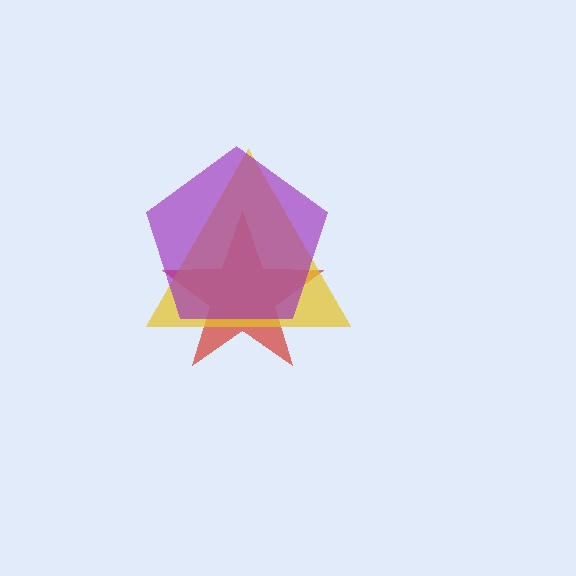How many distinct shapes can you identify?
There are 3 distinct shapes: a red star, a yellow triangle, a purple pentagon.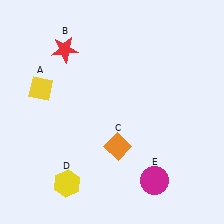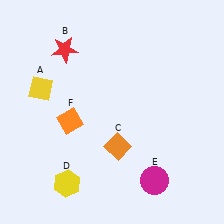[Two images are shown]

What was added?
An orange diamond (F) was added in Image 2.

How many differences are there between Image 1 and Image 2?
There is 1 difference between the two images.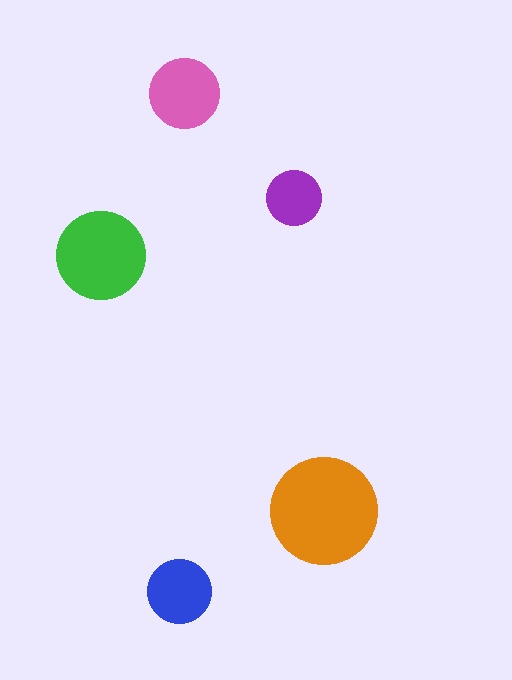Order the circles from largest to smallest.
the orange one, the green one, the pink one, the blue one, the purple one.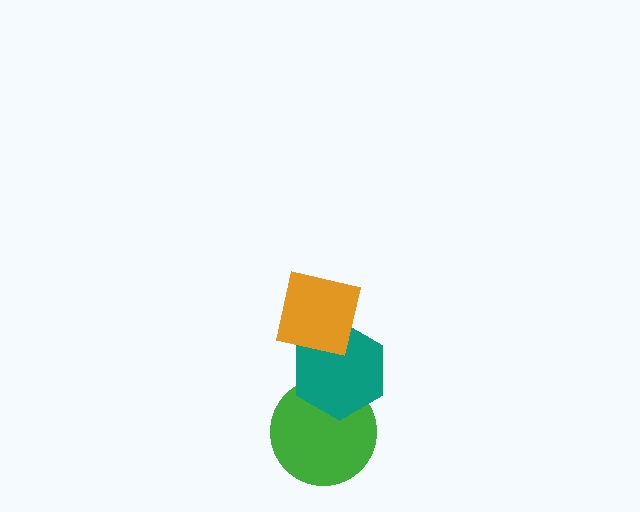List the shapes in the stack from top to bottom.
From top to bottom: the orange square, the teal hexagon, the green circle.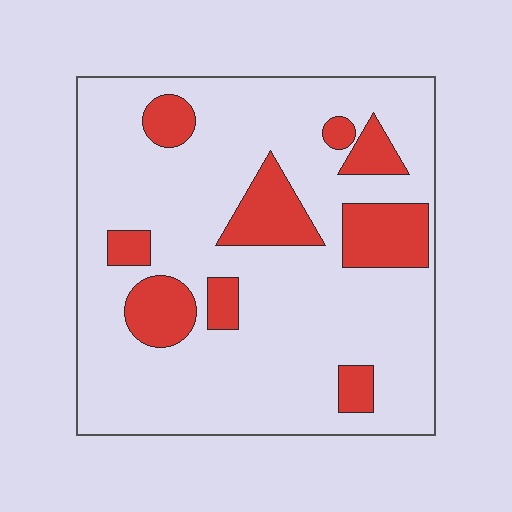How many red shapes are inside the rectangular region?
9.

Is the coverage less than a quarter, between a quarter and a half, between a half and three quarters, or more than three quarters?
Less than a quarter.